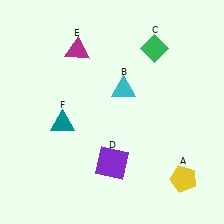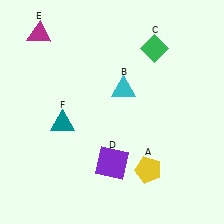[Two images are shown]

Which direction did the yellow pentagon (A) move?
The yellow pentagon (A) moved left.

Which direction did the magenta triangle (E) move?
The magenta triangle (E) moved left.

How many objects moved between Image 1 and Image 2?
2 objects moved between the two images.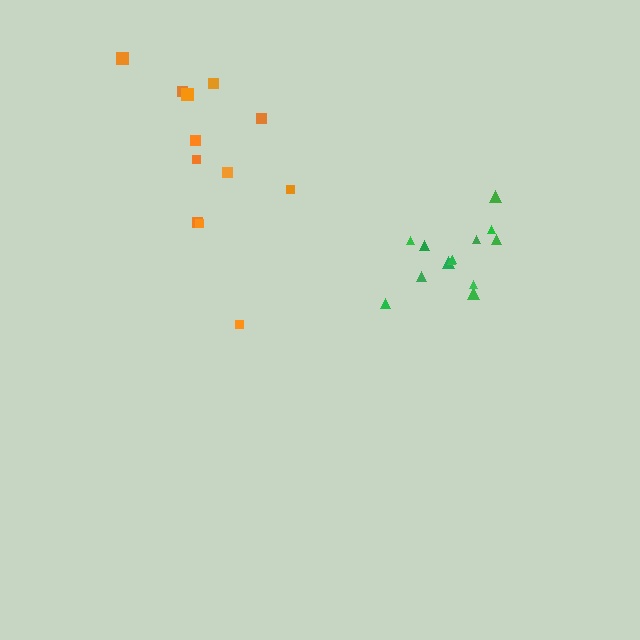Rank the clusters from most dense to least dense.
green, orange.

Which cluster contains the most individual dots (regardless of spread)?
Green (13).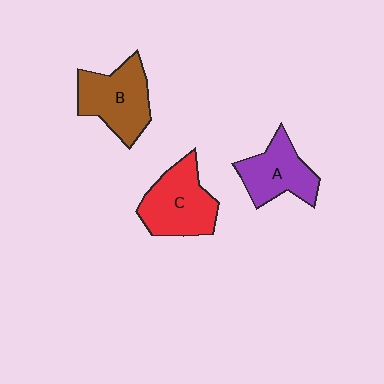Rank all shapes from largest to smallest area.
From largest to smallest: C (red), B (brown), A (purple).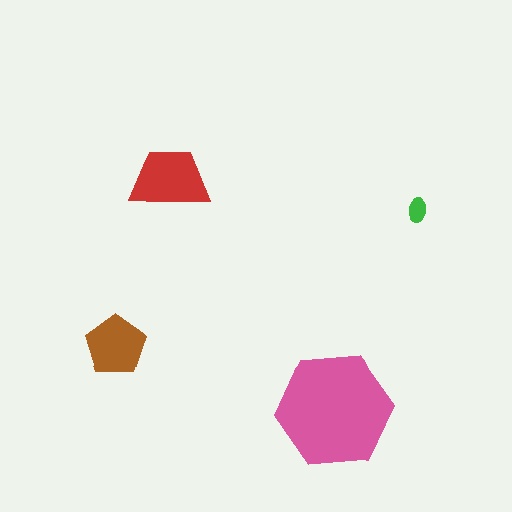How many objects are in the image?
There are 4 objects in the image.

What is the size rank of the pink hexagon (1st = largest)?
1st.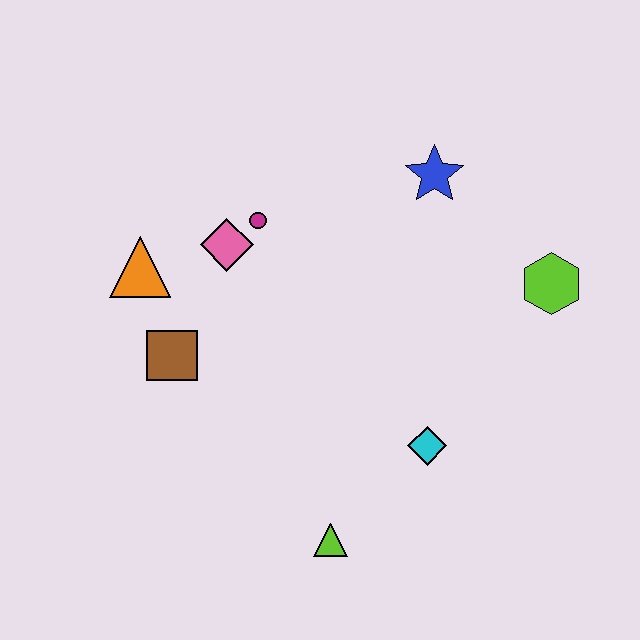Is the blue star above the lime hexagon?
Yes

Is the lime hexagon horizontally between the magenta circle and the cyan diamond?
No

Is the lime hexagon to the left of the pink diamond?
No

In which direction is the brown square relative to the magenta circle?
The brown square is below the magenta circle.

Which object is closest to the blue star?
The lime hexagon is closest to the blue star.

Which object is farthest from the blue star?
The lime triangle is farthest from the blue star.